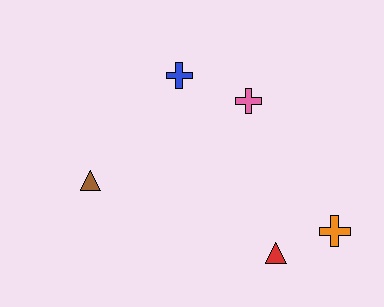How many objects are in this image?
There are 5 objects.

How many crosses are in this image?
There are 3 crosses.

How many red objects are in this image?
There is 1 red object.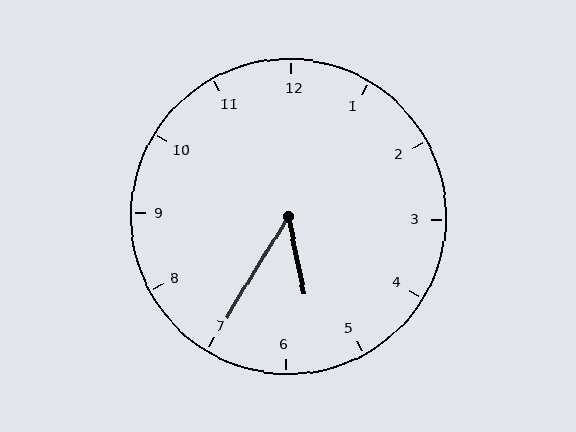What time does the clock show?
5:35.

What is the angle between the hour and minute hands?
Approximately 42 degrees.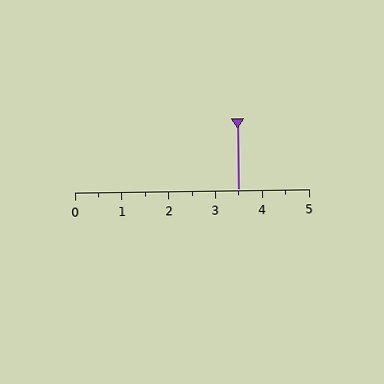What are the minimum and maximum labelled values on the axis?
The axis runs from 0 to 5.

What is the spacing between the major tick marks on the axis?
The major ticks are spaced 1 apart.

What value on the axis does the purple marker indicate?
The marker indicates approximately 3.5.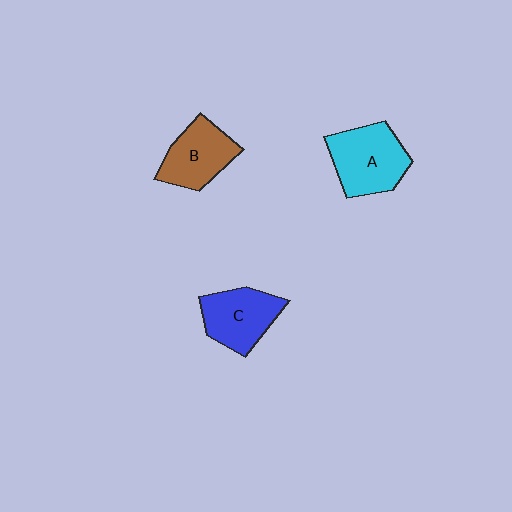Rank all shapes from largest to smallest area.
From largest to smallest: A (cyan), C (blue), B (brown).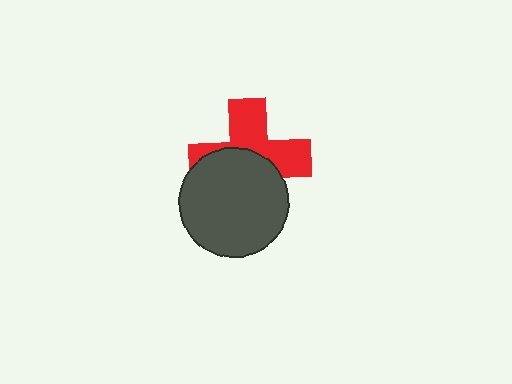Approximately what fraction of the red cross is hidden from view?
Roughly 50% of the red cross is hidden behind the dark gray circle.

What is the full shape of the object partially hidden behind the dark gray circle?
The partially hidden object is a red cross.